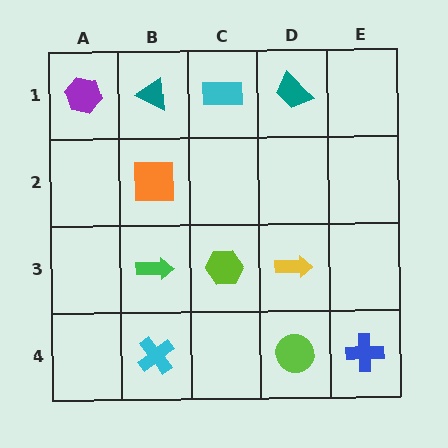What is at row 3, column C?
A lime hexagon.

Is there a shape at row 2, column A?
No, that cell is empty.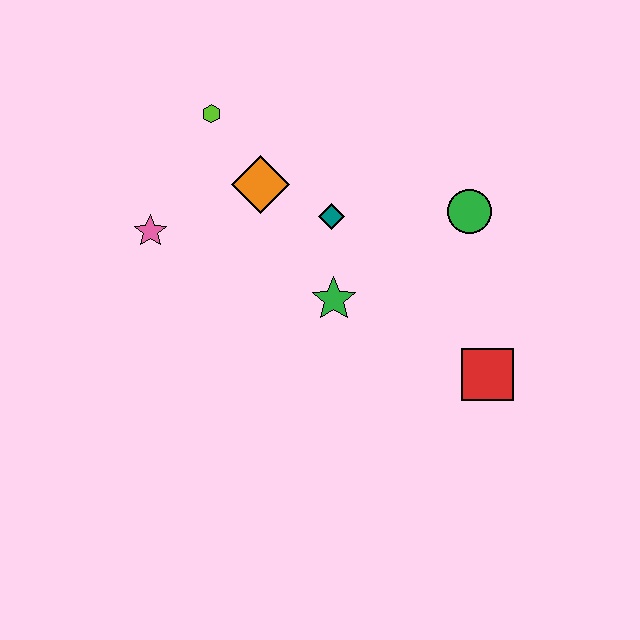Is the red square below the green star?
Yes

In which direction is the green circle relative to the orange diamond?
The green circle is to the right of the orange diamond.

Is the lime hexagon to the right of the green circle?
No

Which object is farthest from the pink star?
The red square is farthest from the pink star.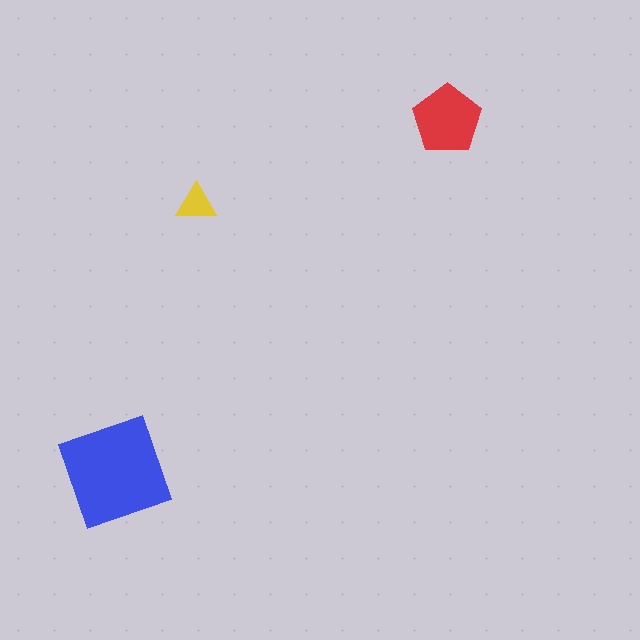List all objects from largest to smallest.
The blue diamond, the red pentagon, the yellow triangle.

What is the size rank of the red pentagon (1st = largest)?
2nd.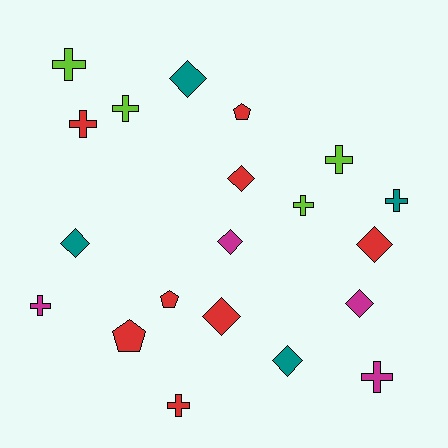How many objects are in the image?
There are 20 objects.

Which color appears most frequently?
Red, with 8 objects.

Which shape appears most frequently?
Cross, with 9 objects.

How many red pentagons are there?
There are 3 red pentagons.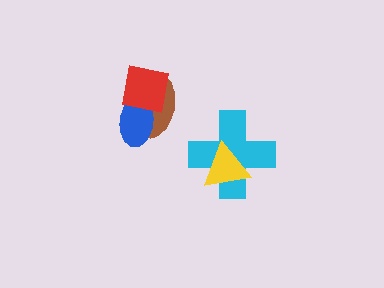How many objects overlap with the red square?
2 objects overlap with the red square.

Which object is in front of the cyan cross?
The yellow triangle is in front of the cyan cross.